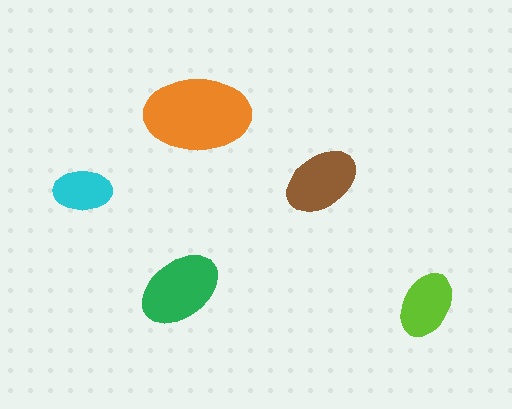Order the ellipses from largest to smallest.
the orange one, the green one, the brown one, the lime one, the cyan one.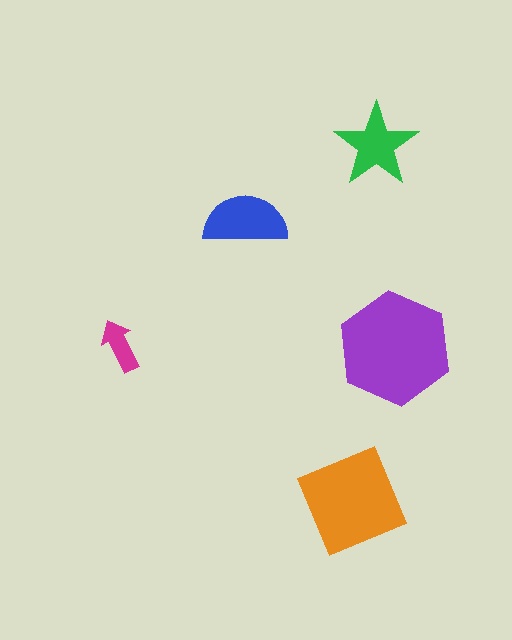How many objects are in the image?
There are 5 objects in the image.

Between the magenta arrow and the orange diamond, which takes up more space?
The orange diamond.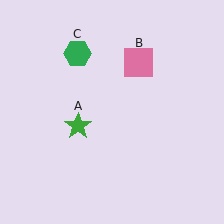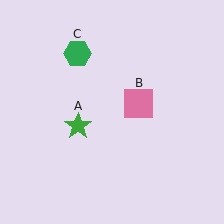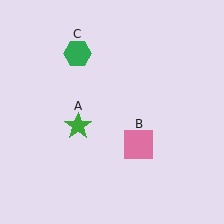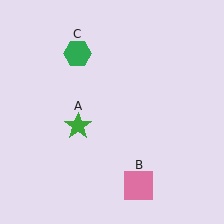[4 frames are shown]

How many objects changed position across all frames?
1 object changed position: pink square (object B).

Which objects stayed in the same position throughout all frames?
Green star (object A) and green hexagon (object C) remained stationary.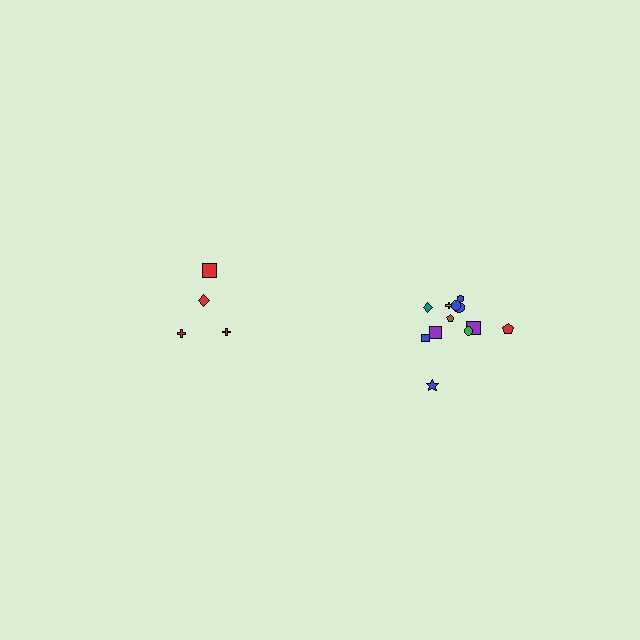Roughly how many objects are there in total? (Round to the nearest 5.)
Roughly 15 objects in total.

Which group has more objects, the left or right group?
The right group.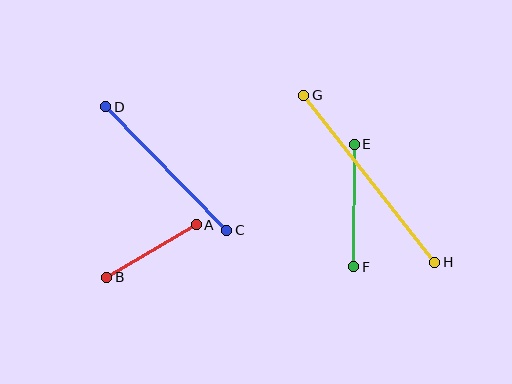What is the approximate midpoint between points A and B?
The midpoint is at approximately (151, 251) pixels.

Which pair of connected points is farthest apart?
Points G and H are farthest apart.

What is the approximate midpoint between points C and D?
The midpoint is at approximately (166, 168) pixels.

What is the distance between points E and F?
The distance is approximately 122 pixels.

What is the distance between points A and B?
The distance is approximately 104 pixels.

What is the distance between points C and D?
The distance is approximately 173 pixels.